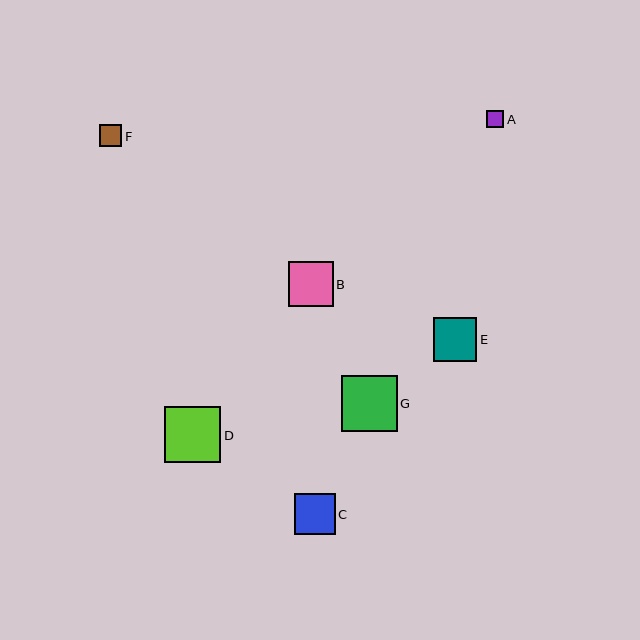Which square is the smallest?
Square A is the smallest with a size of approximately 17 pixels.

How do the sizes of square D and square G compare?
Square D and square G are approximately the same size.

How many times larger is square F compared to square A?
Square F is approximately 1.3 times the size of square A.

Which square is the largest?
Square D is the largest with a size of approximately 56 pixels.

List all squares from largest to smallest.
From largest to smallest: D, G, B, E, C, F, A.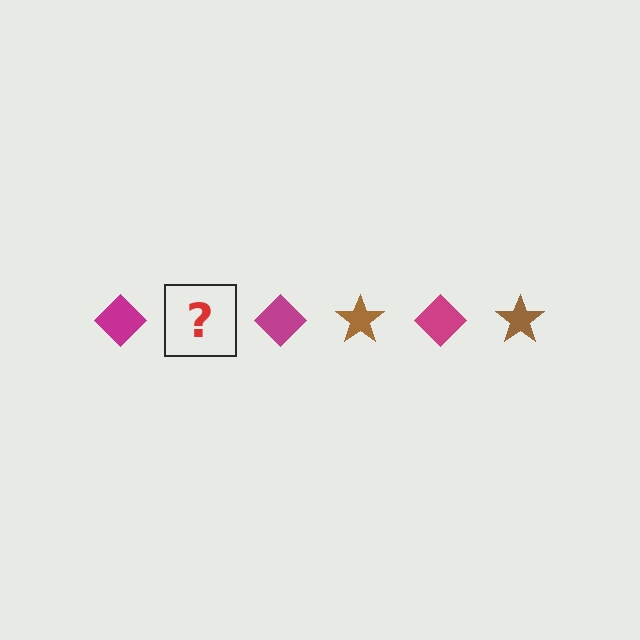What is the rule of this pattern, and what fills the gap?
The rule is that the pattern alternates between magenta diamond and brown star. The gap should be filled with a brown star.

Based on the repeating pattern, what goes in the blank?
The blank should be a brown star.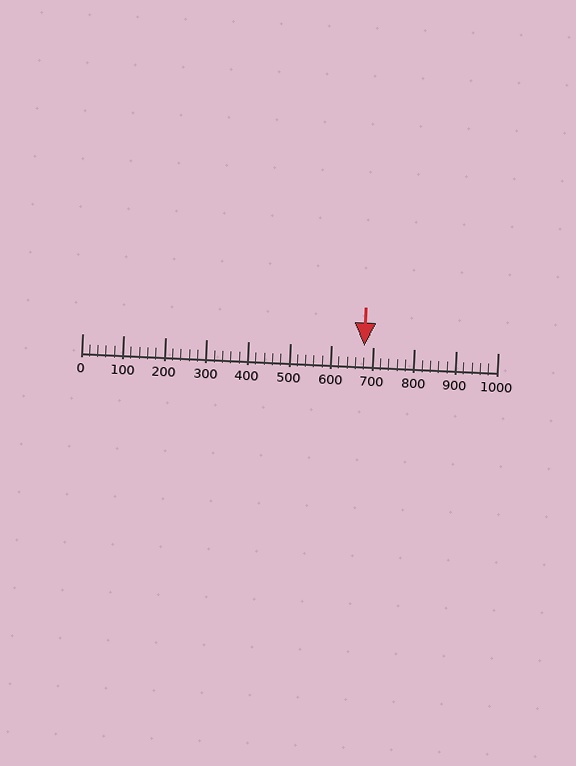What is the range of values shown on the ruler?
The ruler shows values from 0 to 1000.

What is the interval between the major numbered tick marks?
The major tick marks are spaced 100 units apart.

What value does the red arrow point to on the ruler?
The red arrow points to approximately 680.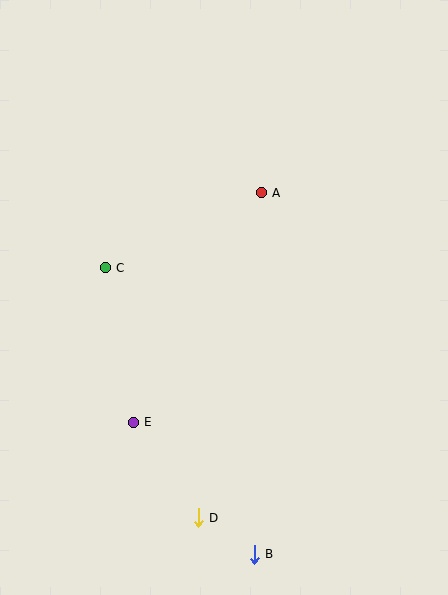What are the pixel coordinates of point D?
Point D is at (198, 518).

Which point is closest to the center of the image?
Point A at (261, 193) is closest to the center.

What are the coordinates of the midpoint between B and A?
The midpoint between B and A is at (258, 374).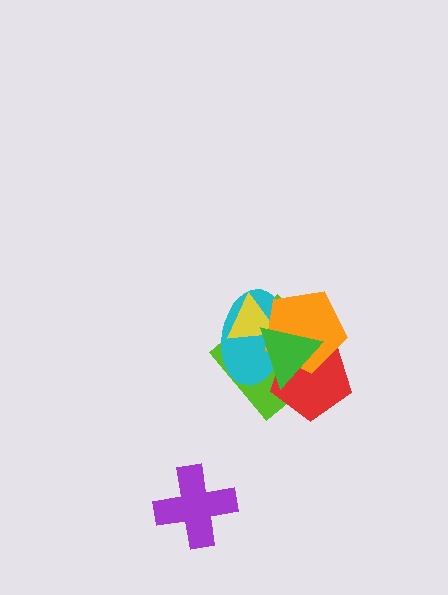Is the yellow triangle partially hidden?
Yes, it is partially covered by another shape.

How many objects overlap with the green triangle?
5 objects overlap with the green triangle.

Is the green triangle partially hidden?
No, no other shape covers it.